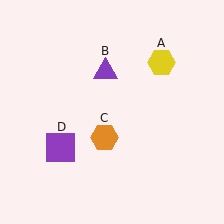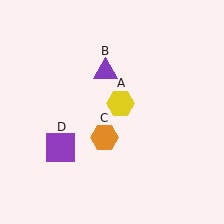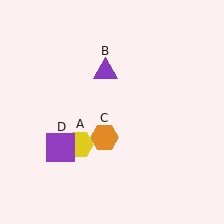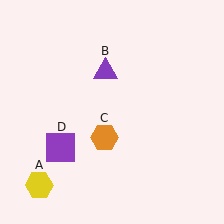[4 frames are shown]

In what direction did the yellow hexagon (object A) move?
The yellow hexagon (object A) moved down and to the left.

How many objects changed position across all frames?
1 object changed position: yellow hexagon (object A).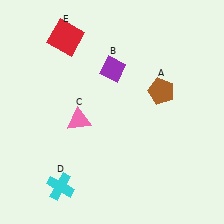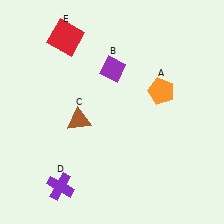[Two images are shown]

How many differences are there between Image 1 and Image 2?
There are 3 differences between the two images.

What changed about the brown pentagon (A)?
In Image 1, A is brown. In Image 2, it changed to orange.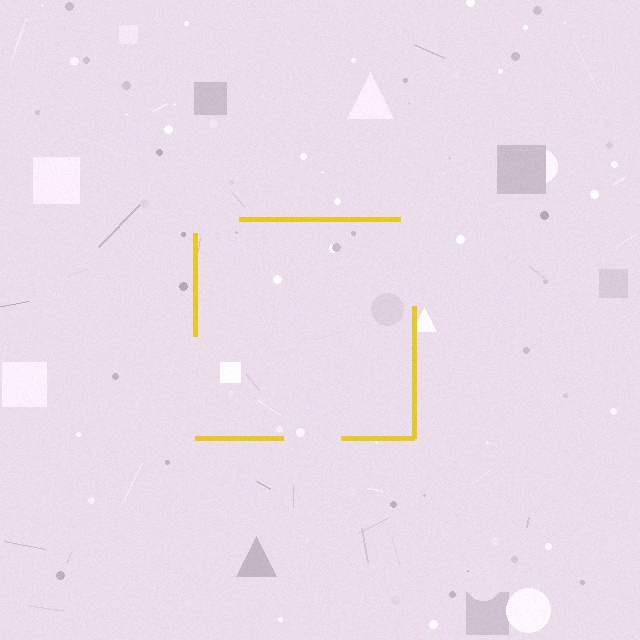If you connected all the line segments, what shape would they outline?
They would outline a square.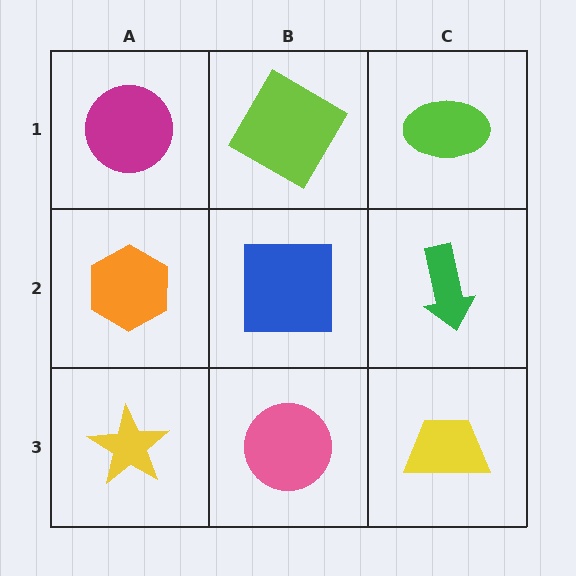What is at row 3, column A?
A yellow star.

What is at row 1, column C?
A lime ellipse.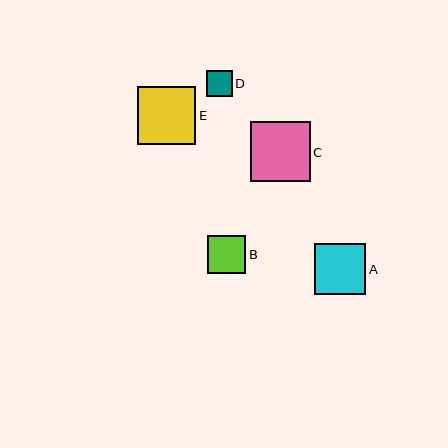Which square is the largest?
Square C is the largest with a size of approximately 60 pixels.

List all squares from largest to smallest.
From largest to smallest: C, E, A, B, D.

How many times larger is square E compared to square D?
Square E is approximately 2.2 times the size of square D.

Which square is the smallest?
Square D is the smallest with a size of approximately 26 pixels.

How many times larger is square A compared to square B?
Square A is approximately 1.3 times the size of square B.